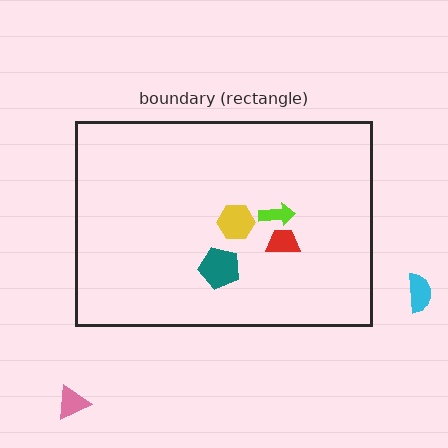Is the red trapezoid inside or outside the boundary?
Inside.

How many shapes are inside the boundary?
4 inside, 2 outside.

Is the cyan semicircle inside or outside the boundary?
Outside.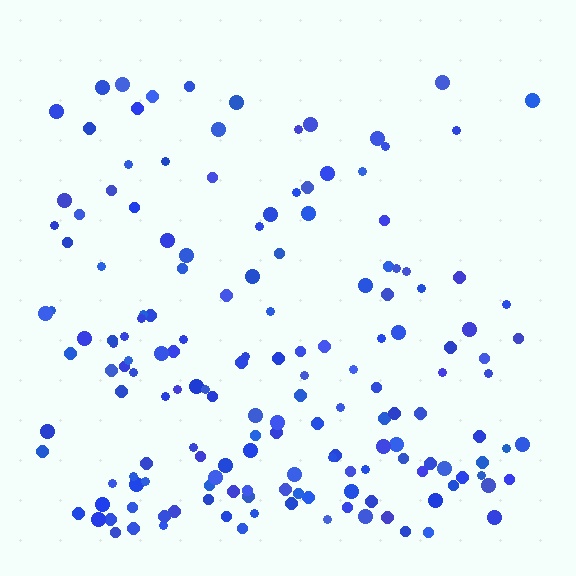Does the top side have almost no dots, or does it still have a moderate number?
Still a moderate number, just noticeably fewer than the bottom.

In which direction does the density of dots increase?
From top to bottom, with the bottom side densest.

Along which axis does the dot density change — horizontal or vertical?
Vertical.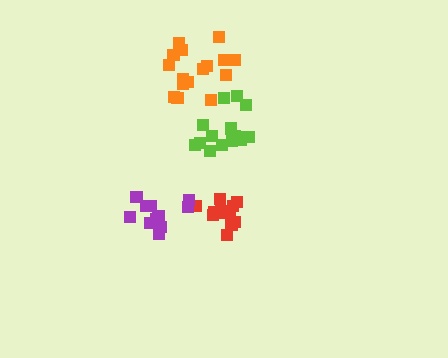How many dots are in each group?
Group 1: 13 dots, Group 2: 16 dots, Group 3: 12 dots, Group 4: 15 dots (56 total).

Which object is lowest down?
The purple cluster is bottommost.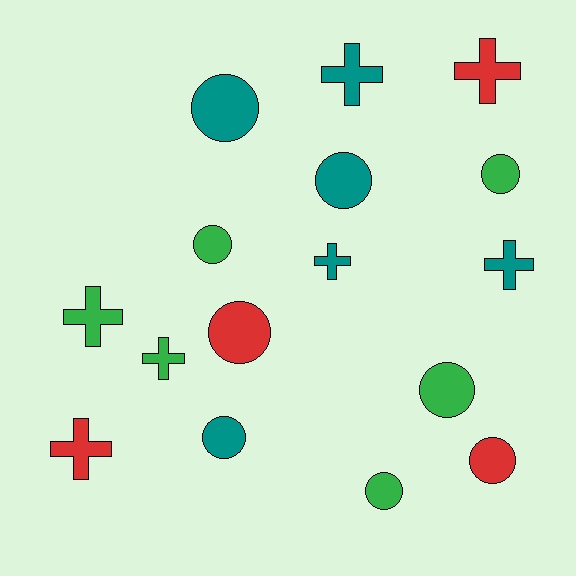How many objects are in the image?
There are 16 objects.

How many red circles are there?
There are 2 red circles.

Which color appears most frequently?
Teal, with 6 objects.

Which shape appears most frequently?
Circle, with 9 objects.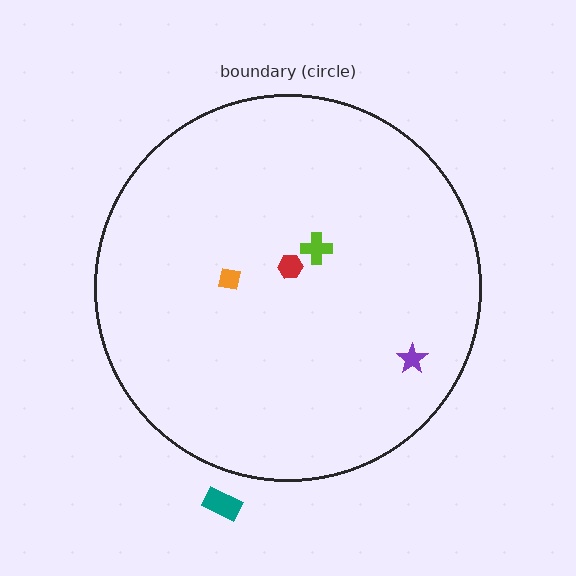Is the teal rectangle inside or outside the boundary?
Outside.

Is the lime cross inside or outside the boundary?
Inside.